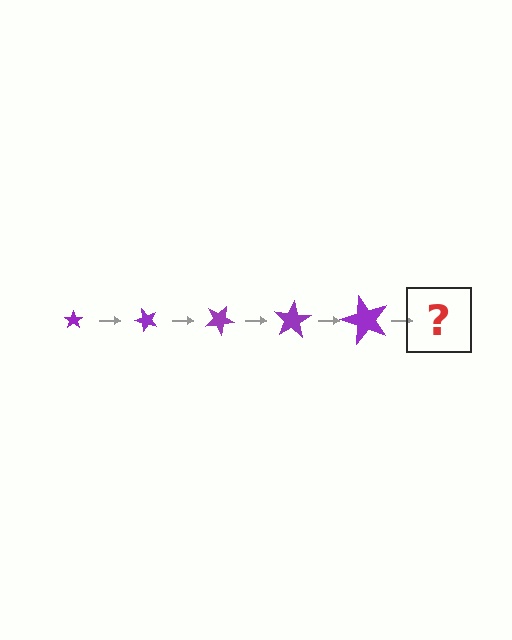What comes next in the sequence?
The next element should be a star, larger than the previous one and rotated 250 degrees from the start.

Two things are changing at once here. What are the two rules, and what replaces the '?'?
The two rules are that the star grows larger each step and it rotates 50 degrees each step. The '?' should be a star, larger than the previous one and rotated 250 degrees from the start.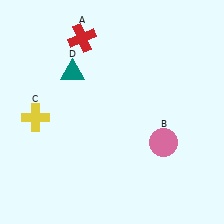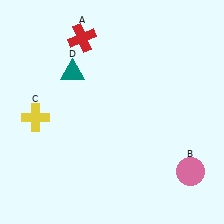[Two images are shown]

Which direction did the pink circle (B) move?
The pink circle (B) moved down.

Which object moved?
The pink circle (B) moved down.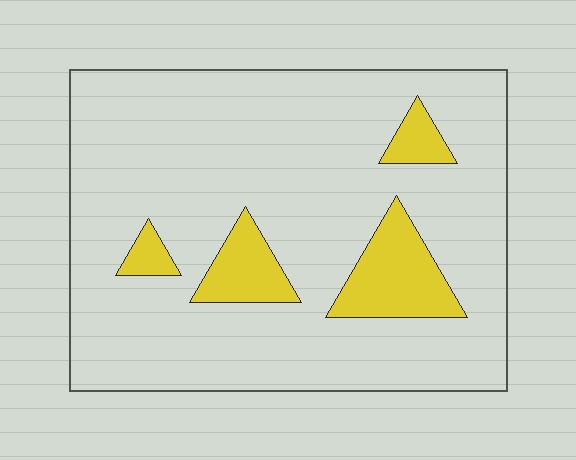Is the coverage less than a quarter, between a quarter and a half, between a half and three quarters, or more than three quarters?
Less than a quarter.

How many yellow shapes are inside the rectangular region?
4.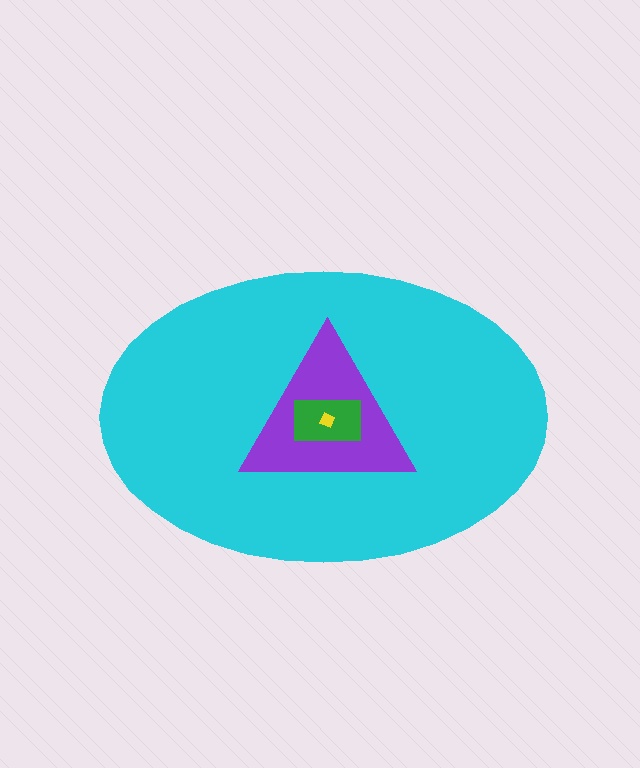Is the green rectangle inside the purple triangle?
Yes.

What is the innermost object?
The yellow diamond.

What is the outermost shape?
The cyan ellipse.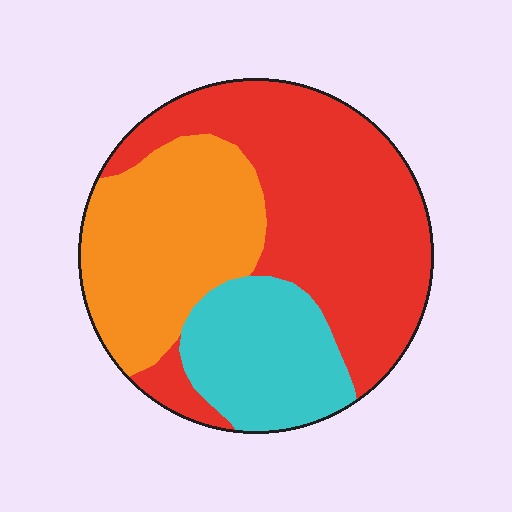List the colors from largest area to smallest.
From largest to smallest: red, orange, cyan.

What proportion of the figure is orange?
Orange covers around 30% of the figure.